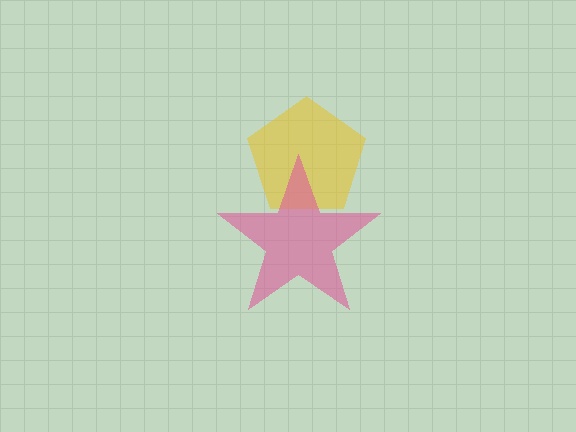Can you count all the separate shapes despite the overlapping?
Yes, there are 2 separate shapes.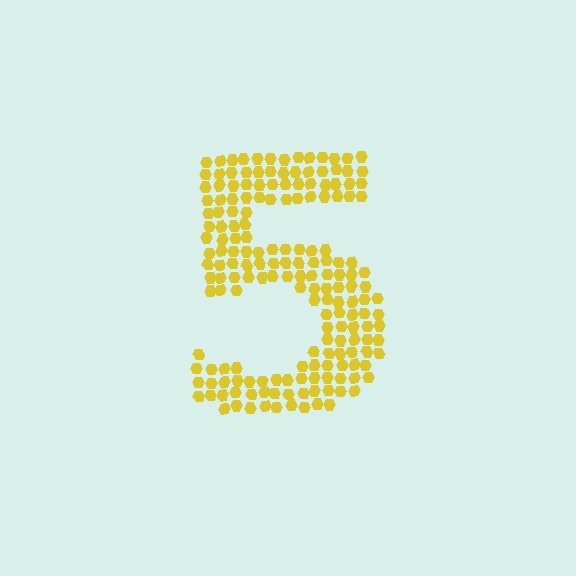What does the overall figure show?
The overall figure shows the digit 5.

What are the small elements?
The small elements are hexagons.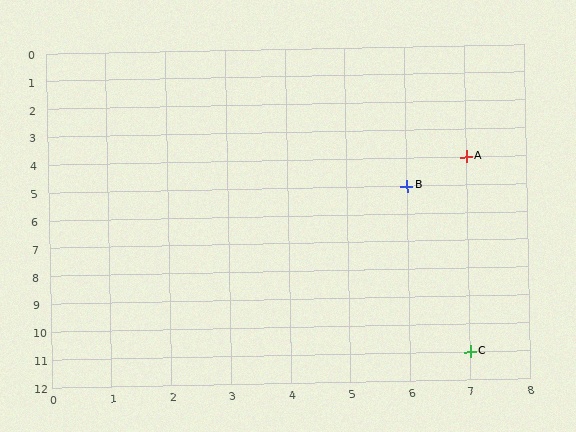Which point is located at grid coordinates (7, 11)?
Point C is at (7, 11).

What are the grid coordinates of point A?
Point A is at grid coordinates (7, 4).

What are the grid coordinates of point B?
Point B is at grid coordinates (6, 5).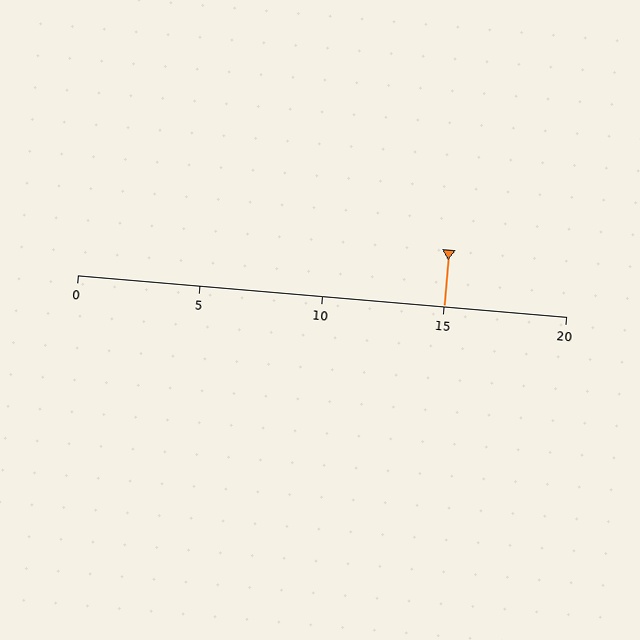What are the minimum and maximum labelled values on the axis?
The axis runs from 0 to 20.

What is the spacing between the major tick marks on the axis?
The major ticks are spaced 5 apart.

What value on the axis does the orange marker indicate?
The marker indicates approximately 15.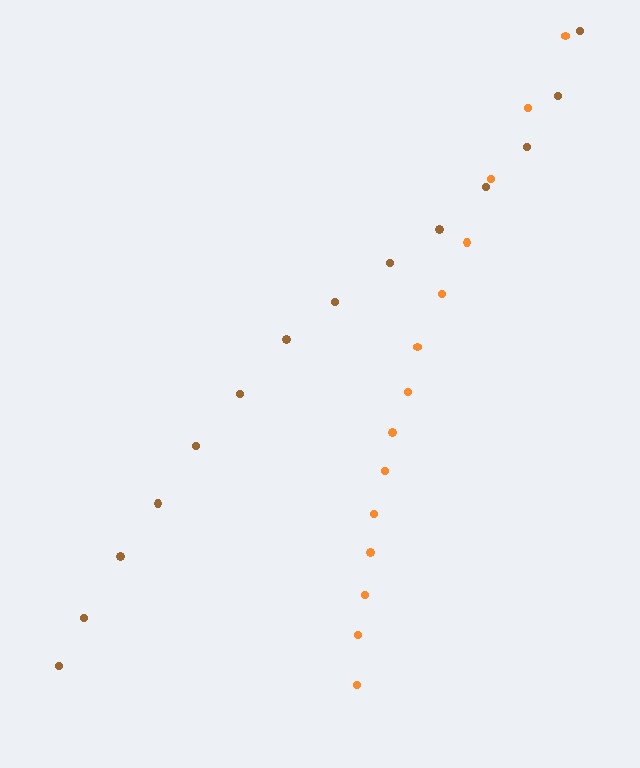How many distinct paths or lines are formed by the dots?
There are 2 distinct paths.